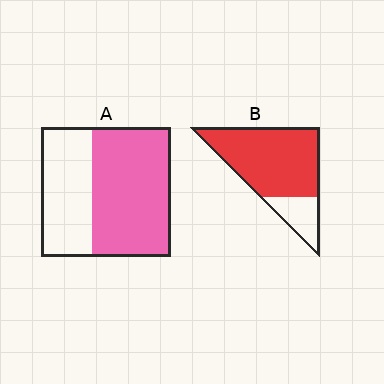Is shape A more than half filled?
Yes.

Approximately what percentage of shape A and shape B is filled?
A is approximately 60% and B is approximately 80%.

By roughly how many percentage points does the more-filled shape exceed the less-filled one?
By roughly 20 percentage points (B over A).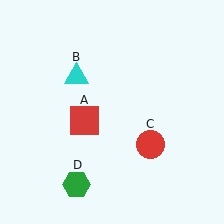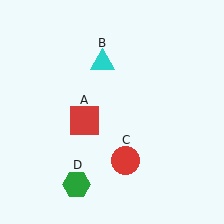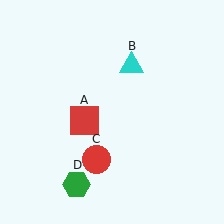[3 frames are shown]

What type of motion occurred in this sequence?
The cyan triangle (object B), red circle (object C) rotated clockwise around the center of the scene.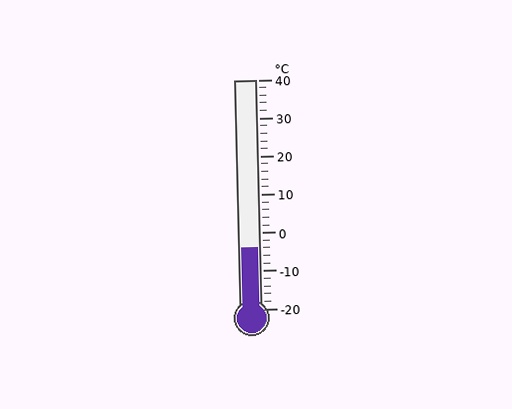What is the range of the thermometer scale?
The thermometer scale ranges from -20°C to 40°C.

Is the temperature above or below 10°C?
The temperature is below 10°C.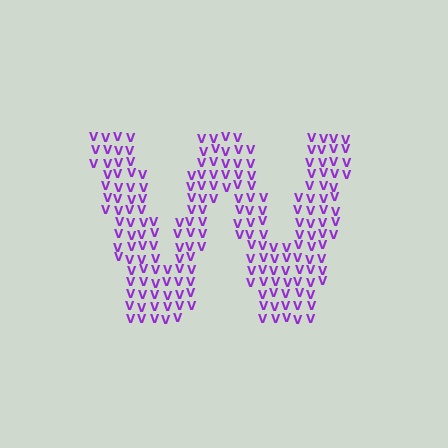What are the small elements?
The small elements are letter V's.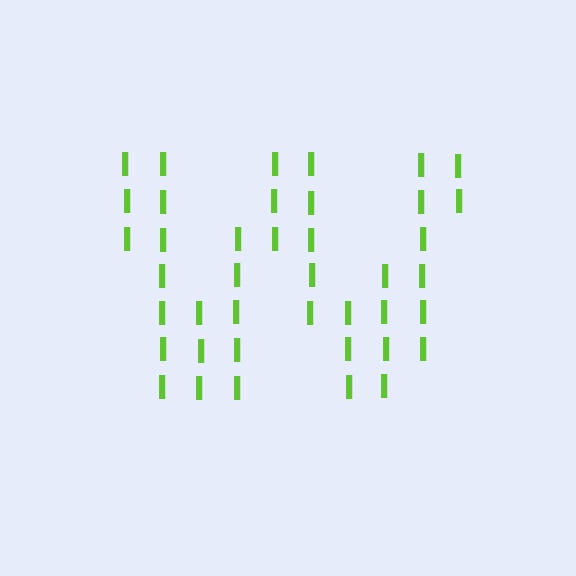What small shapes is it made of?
It is made of small letter I's.